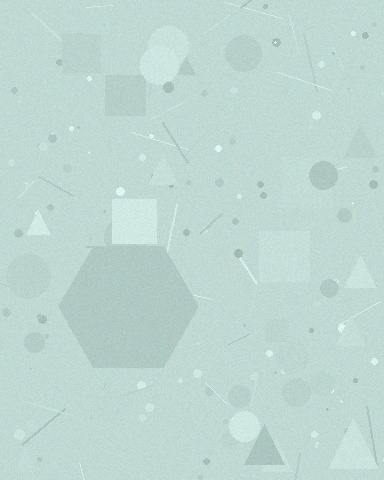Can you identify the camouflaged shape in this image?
The camouflaged shape is a hexagon.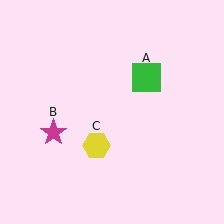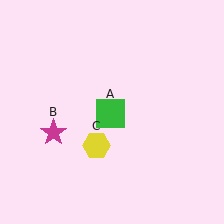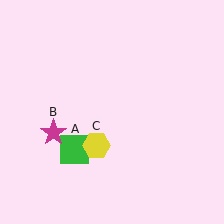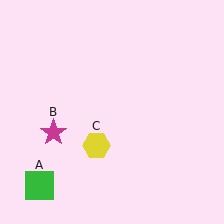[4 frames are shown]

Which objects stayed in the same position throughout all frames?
Magenta star (object B) and yellow hexagon (object C) remained stationary.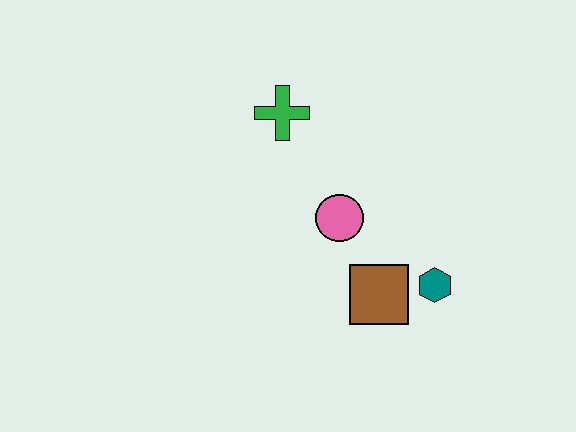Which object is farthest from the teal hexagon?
The green cross is farthest from the teal hexagon.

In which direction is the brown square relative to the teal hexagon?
The brown square is to the left of the teal hexagon.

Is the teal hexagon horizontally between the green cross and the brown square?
No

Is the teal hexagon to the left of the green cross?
No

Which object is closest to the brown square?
The teal hexagon is closest to the brown square.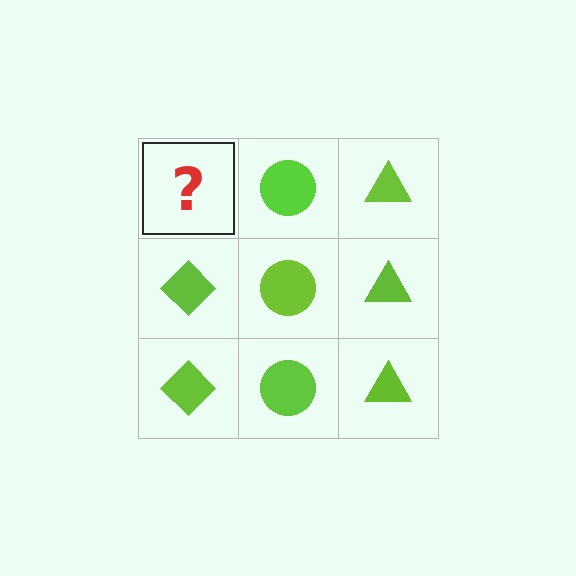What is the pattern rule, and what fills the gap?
The rule is that each column has a consistent shape. The gap should be filled with a lime diamond.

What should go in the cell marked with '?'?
The missing cell should contain a lime diamond.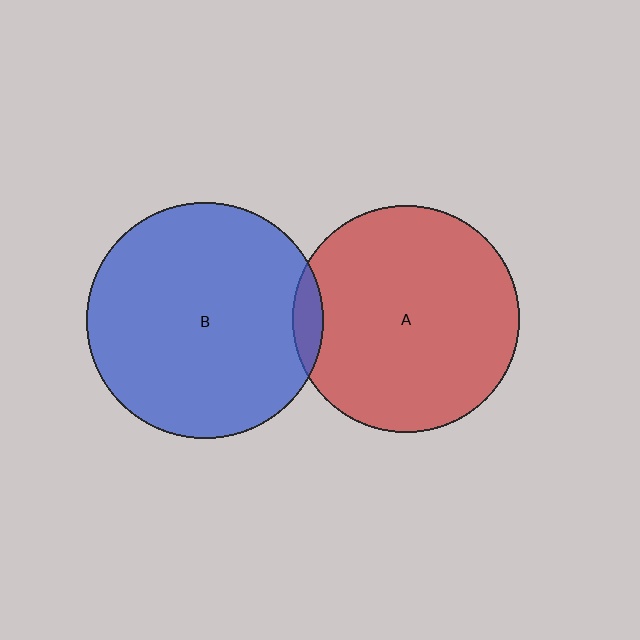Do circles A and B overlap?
Yes.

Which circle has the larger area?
Circle B (blue).